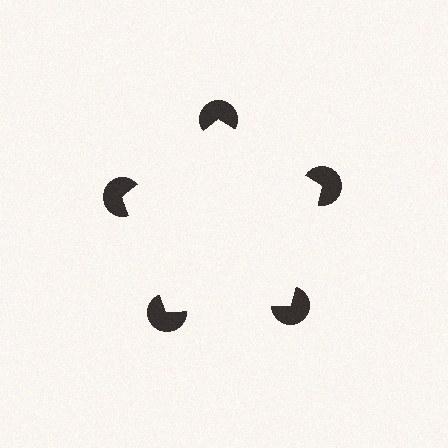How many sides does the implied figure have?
5 sides.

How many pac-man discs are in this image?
There are 5 — one at each vertex of the illusory pentagon.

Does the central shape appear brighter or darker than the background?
It typically appears slightly brighter than the background, even though no actual brightness change is drawn.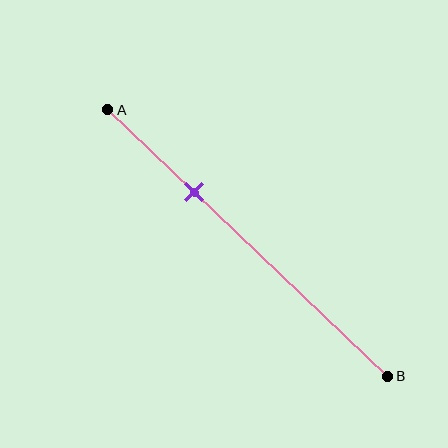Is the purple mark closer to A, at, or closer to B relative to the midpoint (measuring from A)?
The purple mark is closer to point A than the midpoint of segment AB.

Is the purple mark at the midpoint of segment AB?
No, the mark is at about 30% from A, not at the 50% midpoint.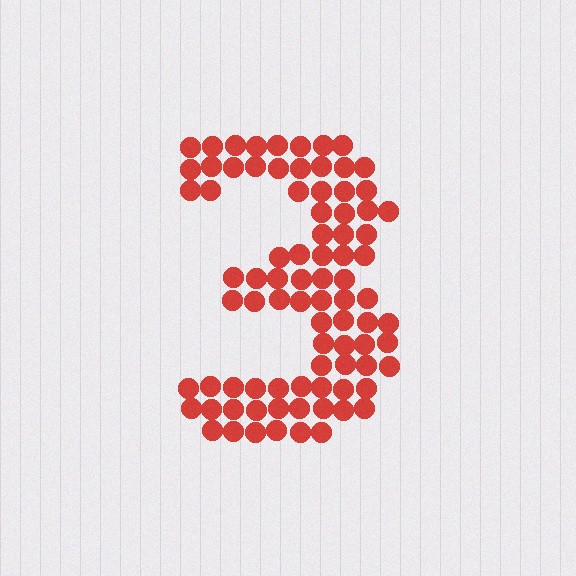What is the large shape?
The large shape is the digit 3.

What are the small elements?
The small elements are circles.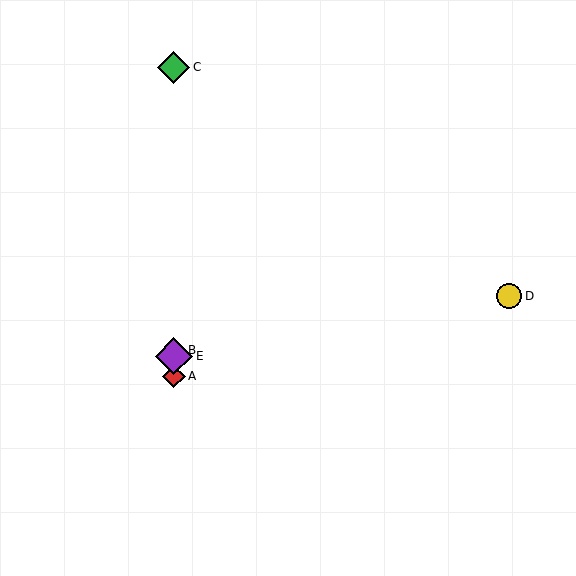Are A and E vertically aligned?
Yes, both are at x≈174.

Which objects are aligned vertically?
Objects A, B, C, E are aligned vertically.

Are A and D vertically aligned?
No, A is at x≈174 and D is at x≈509.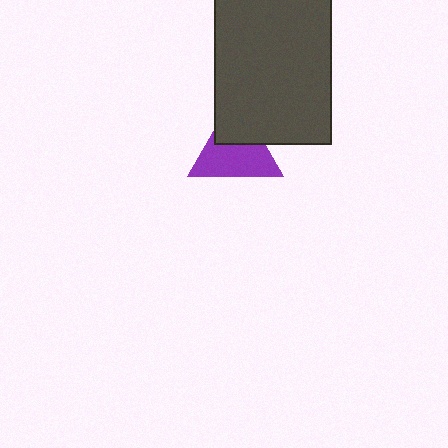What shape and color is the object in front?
The object in front is a dark gray rectangle.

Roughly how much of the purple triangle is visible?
About half of it is visible (roughly 63%).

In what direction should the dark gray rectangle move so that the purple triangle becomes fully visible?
The dark gray rectangle should move up. That is the shortest direction to clear the overlap and leave the purple triangle fully visible.